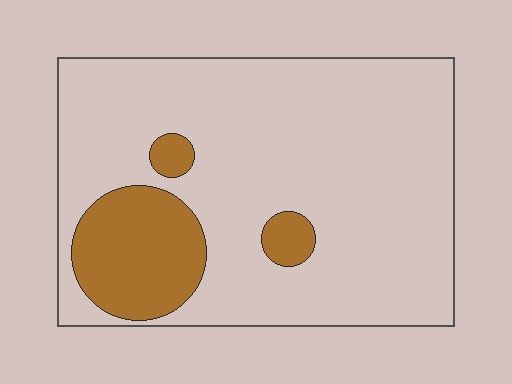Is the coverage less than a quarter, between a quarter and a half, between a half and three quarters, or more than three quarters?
Less than a quarter.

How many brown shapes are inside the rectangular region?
3.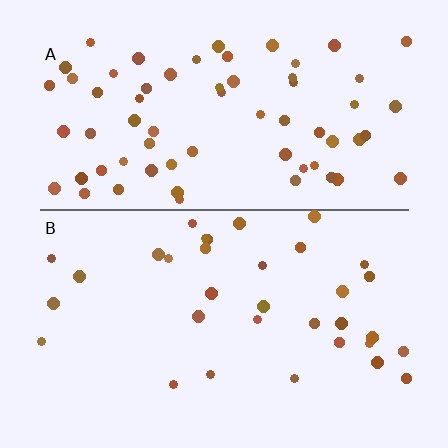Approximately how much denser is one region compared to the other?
Approximately 2.0× — region A over region B.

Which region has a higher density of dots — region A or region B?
A (the top).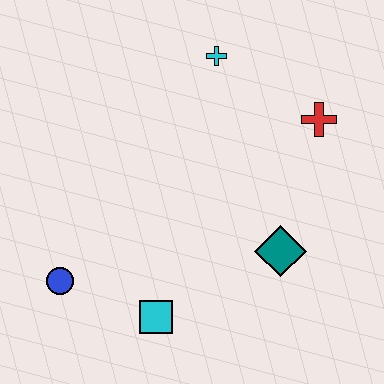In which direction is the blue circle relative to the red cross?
The blue circle is to the left of the red cross.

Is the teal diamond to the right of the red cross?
No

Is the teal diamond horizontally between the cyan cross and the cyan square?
No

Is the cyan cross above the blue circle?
Yes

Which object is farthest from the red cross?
The blue circle is farthest from the red cross.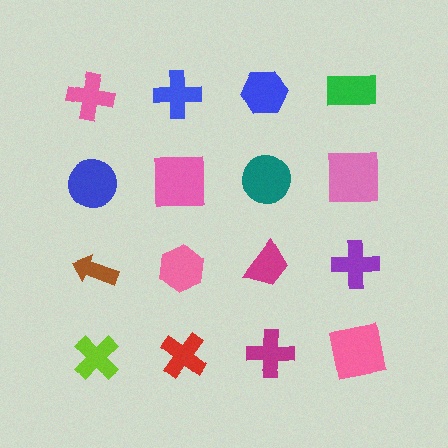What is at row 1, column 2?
A blue cross.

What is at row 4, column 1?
A lime cross.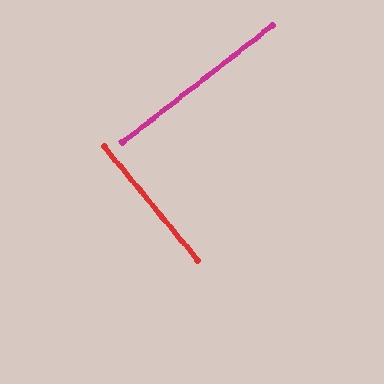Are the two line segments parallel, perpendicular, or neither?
Perpendicular — they meet at approximately 88°.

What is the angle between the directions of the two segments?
Approximately 88 degrees.